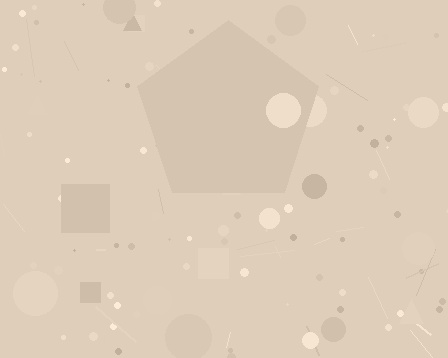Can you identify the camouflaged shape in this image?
The camouflaged shape is a pentagon.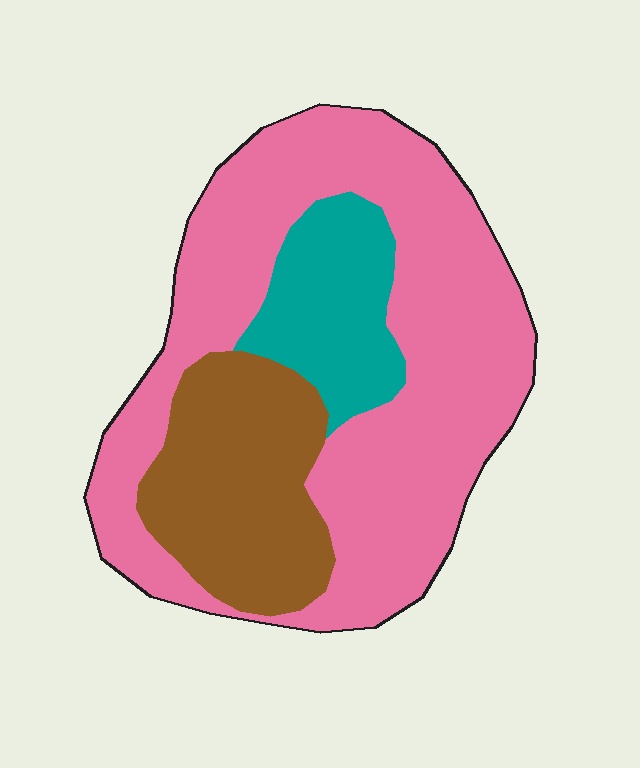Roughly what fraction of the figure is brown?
Brown covers around 25% of the figure.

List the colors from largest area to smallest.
From largest to smallest: pink, brown, teal.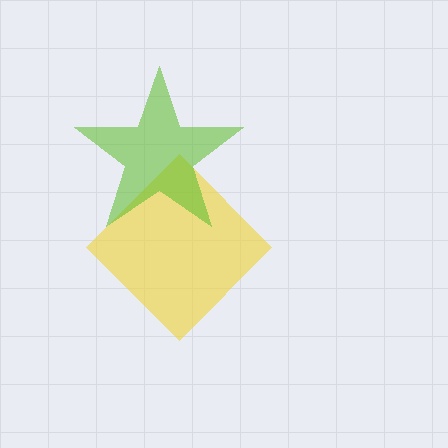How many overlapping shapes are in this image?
There are 2 overlapping shapes in the image.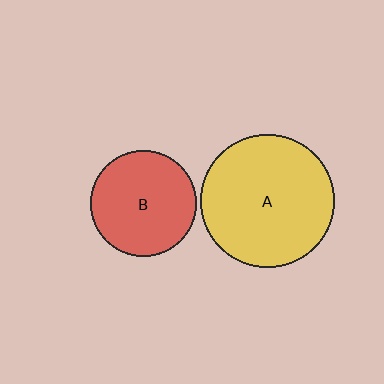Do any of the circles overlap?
No, none of the circles overlap.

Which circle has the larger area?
Circle A (yellow).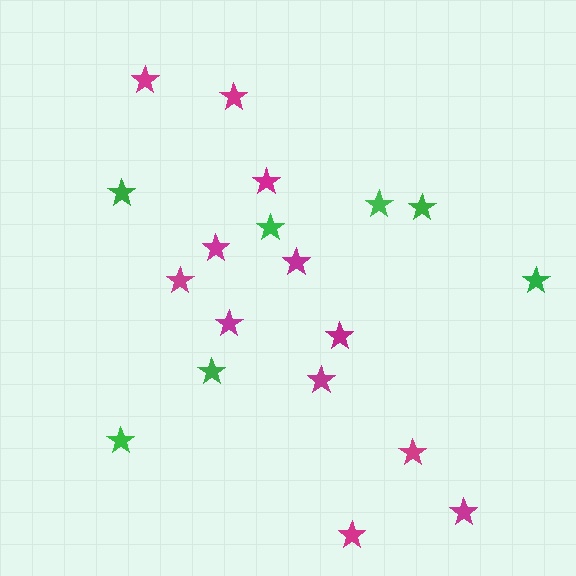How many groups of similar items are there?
There are 2 groups: one group of green stars (7) and one group of magenta stars (12).